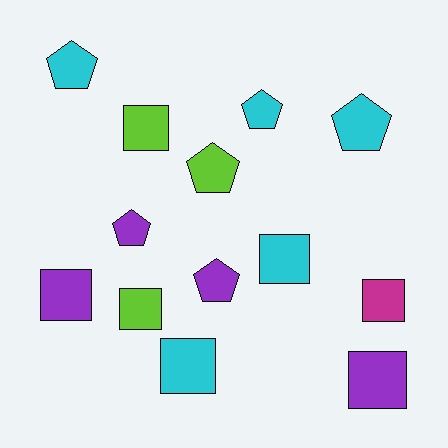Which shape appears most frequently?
Square, with 7 objects.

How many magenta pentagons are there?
There are no magenta pentagons.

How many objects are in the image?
There are 13 objects.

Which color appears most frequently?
Cyan, with 5 objects.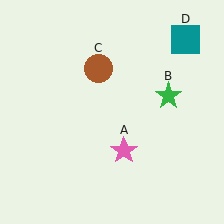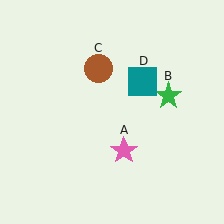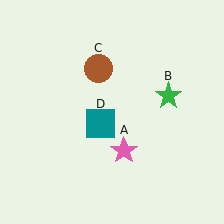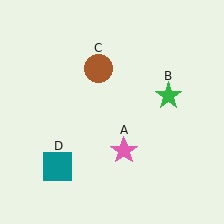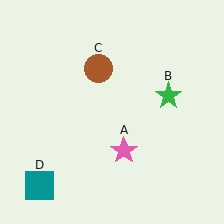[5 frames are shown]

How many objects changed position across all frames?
1 object changed position: teal square (object D).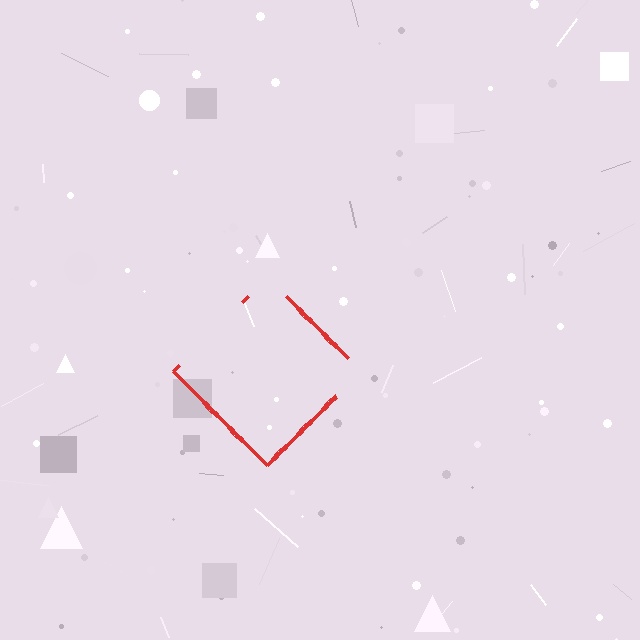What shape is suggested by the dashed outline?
The dashed outline suggests a diamond.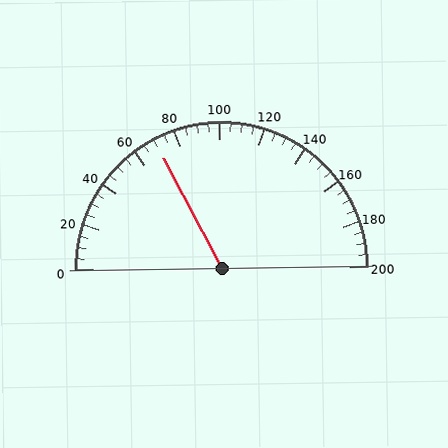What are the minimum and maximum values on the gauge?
The gauge ranges from 0 to 200.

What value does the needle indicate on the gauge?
The needle indicates approximately 70.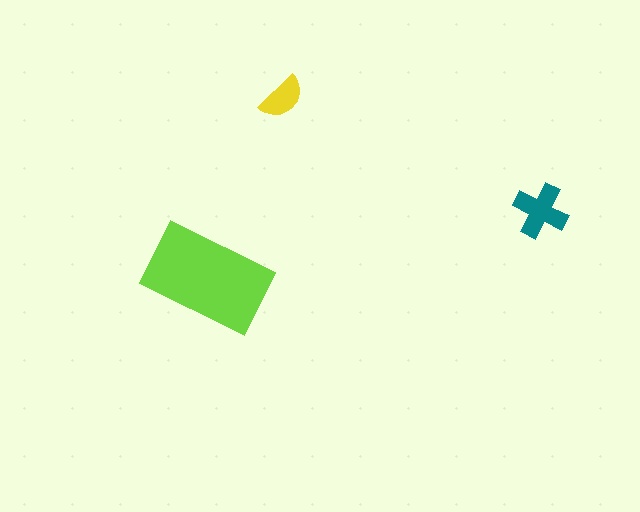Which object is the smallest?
The yellow semicircle.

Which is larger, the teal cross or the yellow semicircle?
The teal cross.